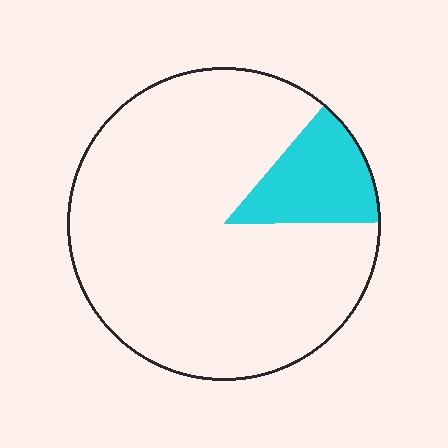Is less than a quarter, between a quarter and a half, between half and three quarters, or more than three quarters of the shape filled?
Less than a quarter.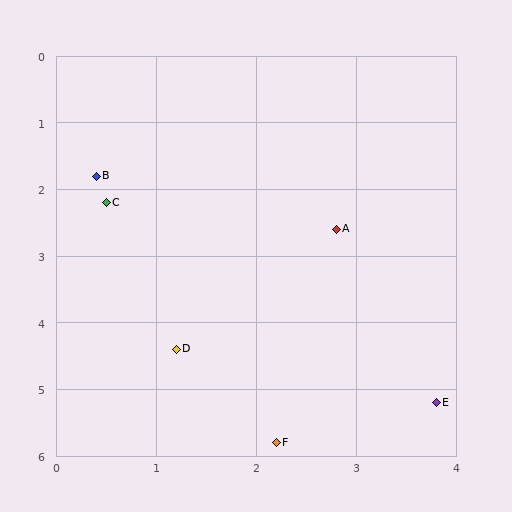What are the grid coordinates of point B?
Point B is at approximately (0.4, 1.8).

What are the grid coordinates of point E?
Point E is at approximately (3.8, 5.2).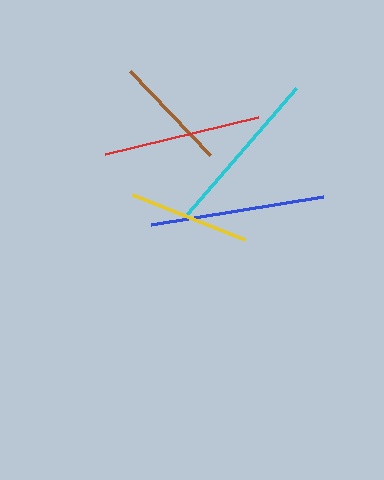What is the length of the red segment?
The red segment is approximately 158 pixels long.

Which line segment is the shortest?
The brown line is the shortest at approximately 116 pixels.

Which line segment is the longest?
The blue line is the longest at approximately 174 pixels.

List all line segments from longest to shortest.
From longest to shortest: blue, cyan, red, yellow, brown.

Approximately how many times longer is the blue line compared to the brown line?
The blue line is approximately 1.5 times the length of the brown line.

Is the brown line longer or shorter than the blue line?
The blue line is longer than the brown line.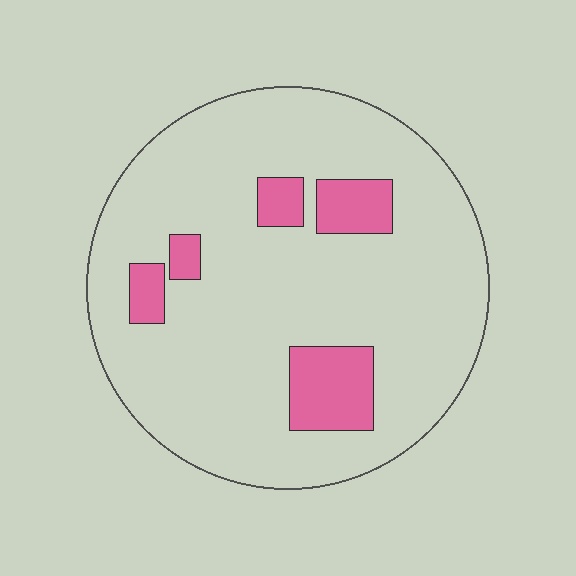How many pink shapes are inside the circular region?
5.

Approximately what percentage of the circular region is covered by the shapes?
Approximately 15%.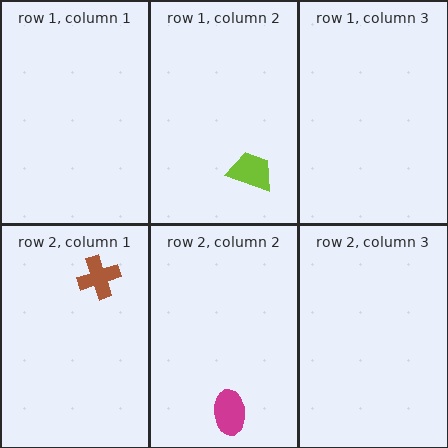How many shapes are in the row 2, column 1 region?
1.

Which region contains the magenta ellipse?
The row 2, column 2 region.